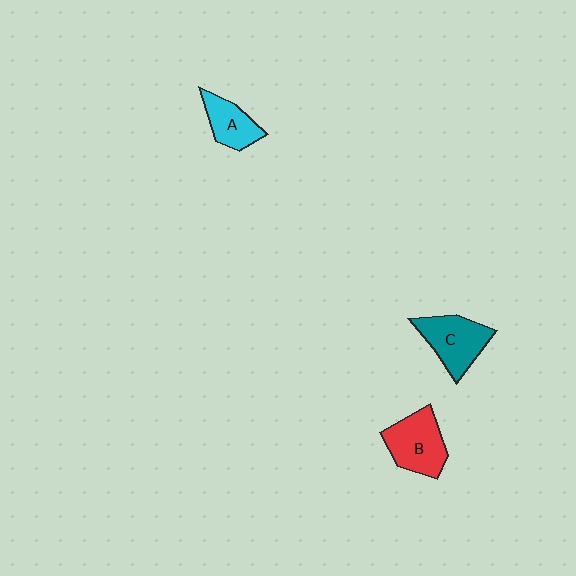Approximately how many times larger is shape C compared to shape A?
Approximately 1.4 times.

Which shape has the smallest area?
Shape A (cyan).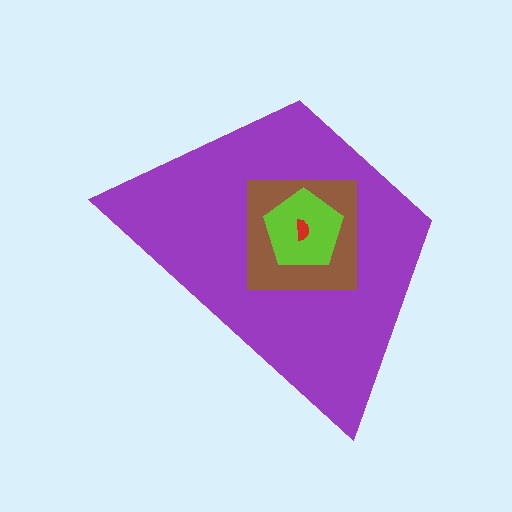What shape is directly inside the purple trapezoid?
The brown square.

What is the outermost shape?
The purple trapezoid.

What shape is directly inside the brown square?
The lime pentagon.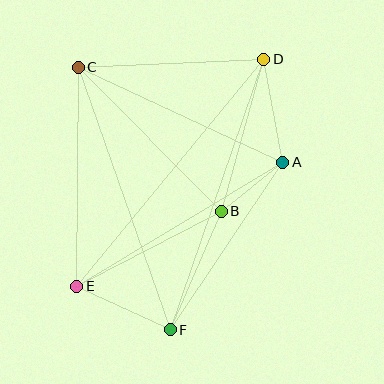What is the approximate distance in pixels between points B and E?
The distance between B and E is approximately 163 pixels.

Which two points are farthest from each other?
Points D and E are farthest from each other.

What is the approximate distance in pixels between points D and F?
The distance between D and F is approximately 286 pixels.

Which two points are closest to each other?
Points A and B are closest to each other.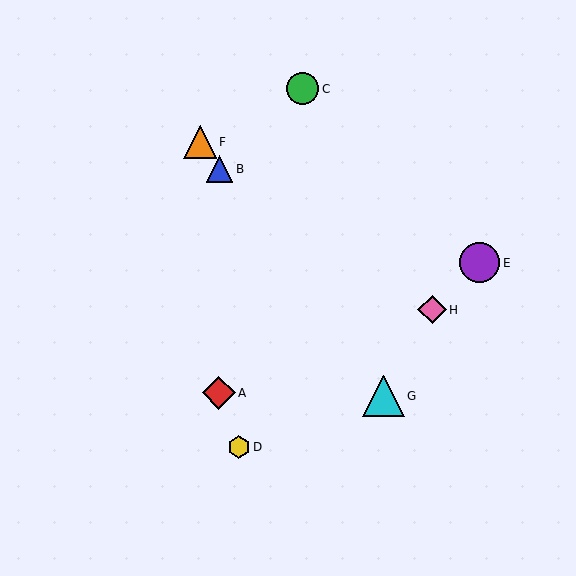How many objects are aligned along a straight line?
3 objects (B, F, G) are aligned along a straight line.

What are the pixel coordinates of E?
Object E is at (480, 263).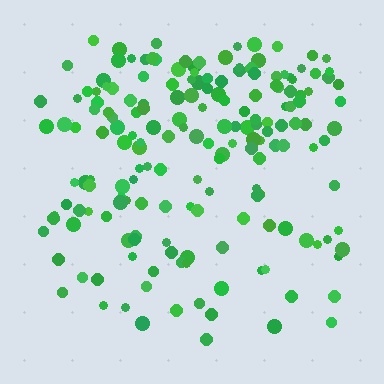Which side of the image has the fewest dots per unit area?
The bottom.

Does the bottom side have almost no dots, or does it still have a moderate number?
Still a moderate number, just noticeably fewer than the top.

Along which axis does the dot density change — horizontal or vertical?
Vertical.